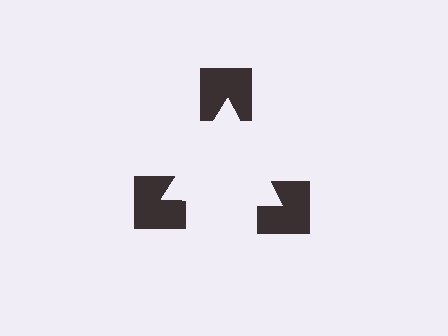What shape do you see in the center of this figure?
An illusory triangle — its edges are inferred from the aligned wedge cuts in the notched squares, not physically drawn.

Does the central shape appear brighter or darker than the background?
It typically appears slightly brighter than the background, even though no actual brightness change is drawn.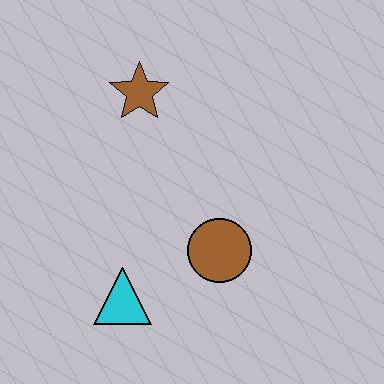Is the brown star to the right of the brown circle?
No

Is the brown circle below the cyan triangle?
No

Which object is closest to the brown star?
The brown circle is closest to the brown star.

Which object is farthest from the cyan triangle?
The brown star is farthest from the cyan triangle.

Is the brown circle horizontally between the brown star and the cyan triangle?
No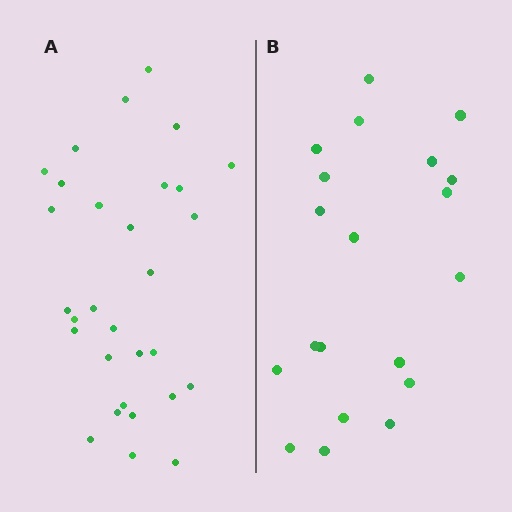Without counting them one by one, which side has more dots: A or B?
Region A (the left region) has more dots.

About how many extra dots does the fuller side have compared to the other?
Region A has roughly 10 or so more dots than region B.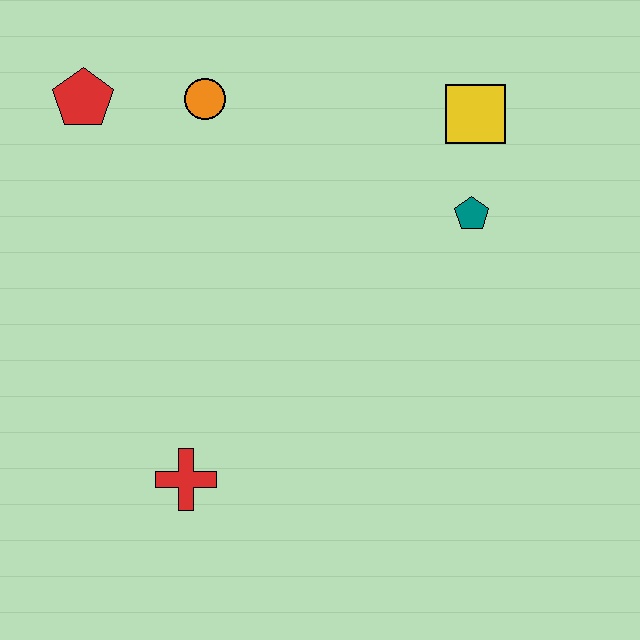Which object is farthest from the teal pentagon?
The red pentagon is farthest from the teal pentagon.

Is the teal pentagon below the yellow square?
Yes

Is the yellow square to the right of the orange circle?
Yes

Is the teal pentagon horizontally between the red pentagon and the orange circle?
No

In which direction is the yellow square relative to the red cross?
The yellow square is above the red cross.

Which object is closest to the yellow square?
The teal pentagon is closest to the yellow square.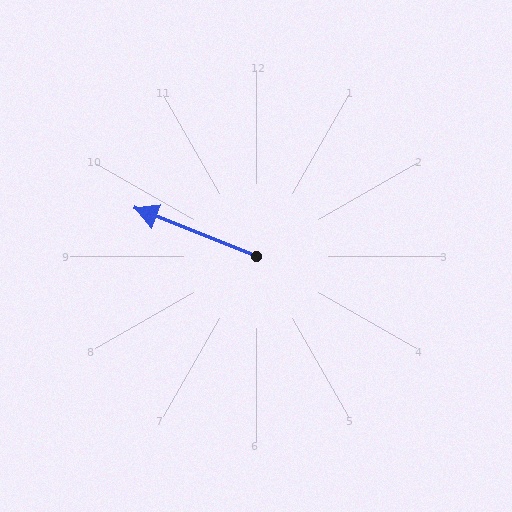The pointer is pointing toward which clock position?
Roughly 10 o'clock.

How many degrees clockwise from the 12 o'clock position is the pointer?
Approximately 292 degrees.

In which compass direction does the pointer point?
West.